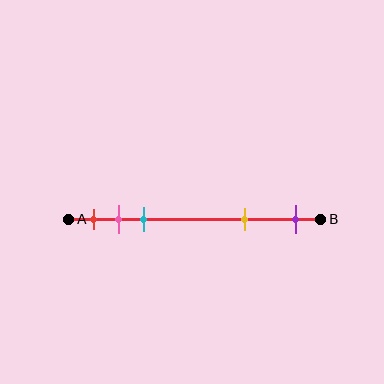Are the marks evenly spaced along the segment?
No, the marks are not evenly spaced.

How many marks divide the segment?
There are 5 marks dividing the segment.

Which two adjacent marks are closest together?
The pink and cyan marks are the closest adjacent pair.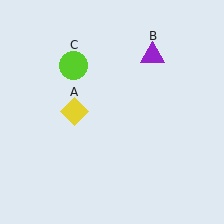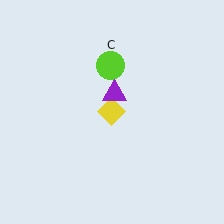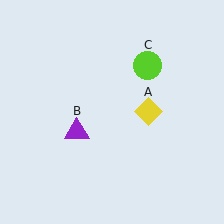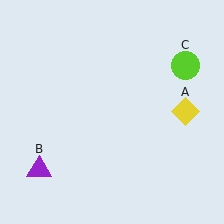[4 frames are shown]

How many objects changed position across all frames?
3 objects changed position: yellow diamond (object A), purple triangle (object B), lime circle (object C).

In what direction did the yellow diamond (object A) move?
The yellow diamond (object A) moved right.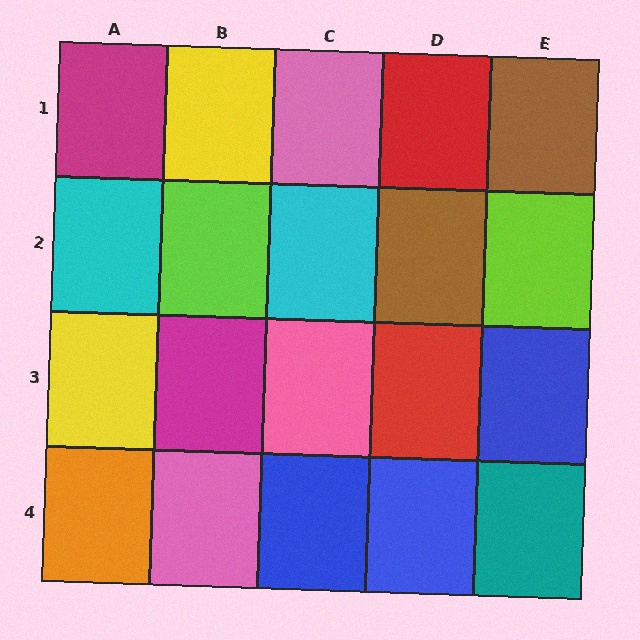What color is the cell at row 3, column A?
Yellow.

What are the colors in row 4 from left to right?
Orange, pink, blue, blue, teal.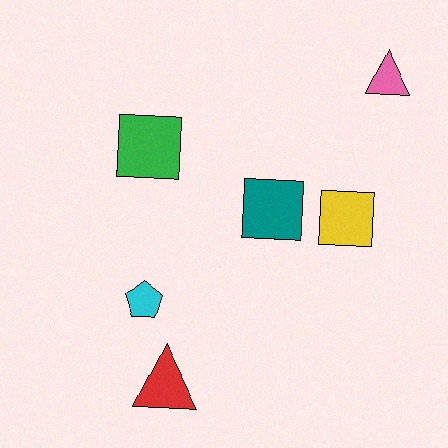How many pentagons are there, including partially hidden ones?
There is 1 pentagon.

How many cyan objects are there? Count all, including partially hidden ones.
There is 1 cyan object.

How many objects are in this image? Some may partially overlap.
There are 6 objects.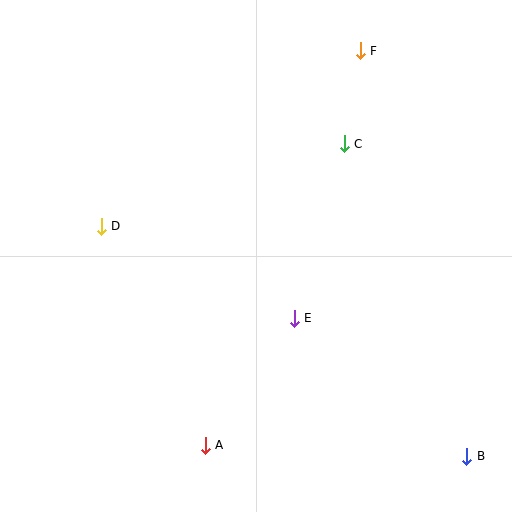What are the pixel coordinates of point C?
Point C is at (344, 144).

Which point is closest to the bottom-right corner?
Point B is closest to the bottom-right corner.